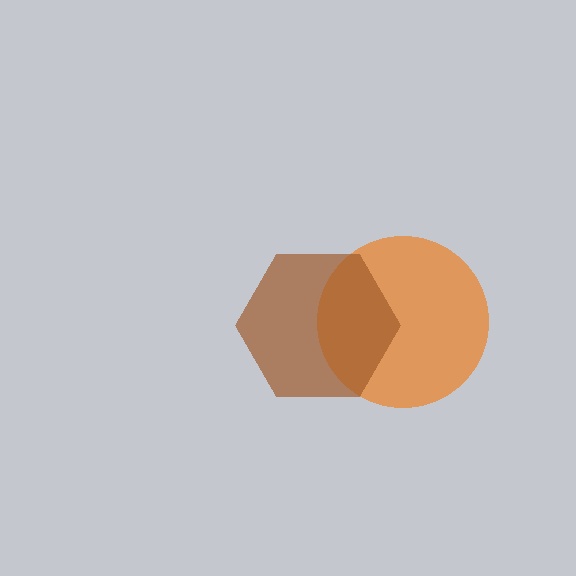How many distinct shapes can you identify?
There are 2 distinct shapes: an orange circle, a brown hexagon.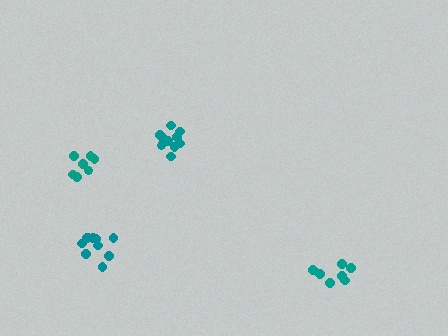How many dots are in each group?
Group 1: 7 dots, Group 2: 7 dots, Group 3: 10 dots, Group 4: 12 dots (36 total).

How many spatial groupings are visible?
There are 4 spatial groupings.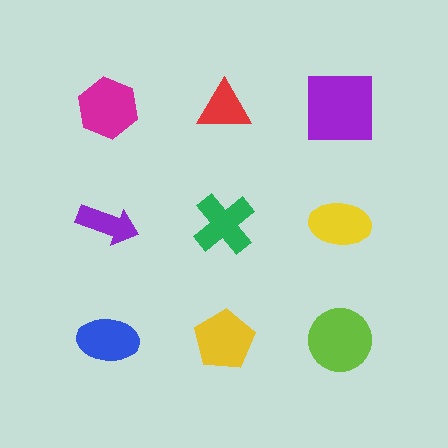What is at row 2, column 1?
A purple arrow.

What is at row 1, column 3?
A purple square.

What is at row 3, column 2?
A yellow pentagon.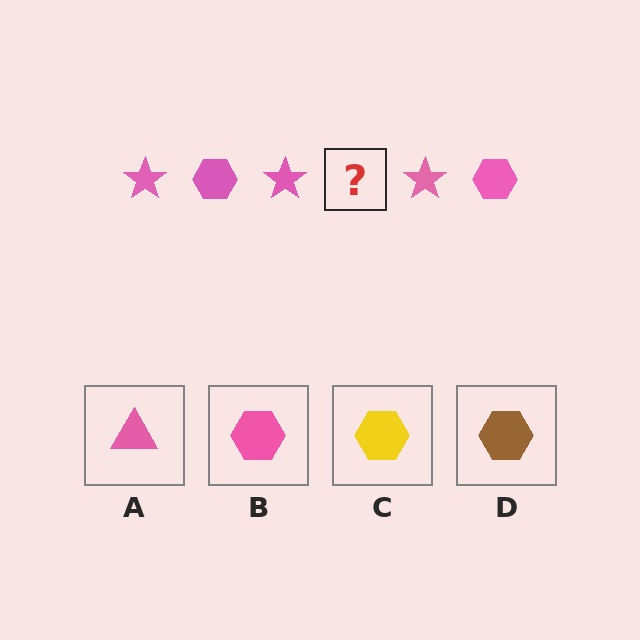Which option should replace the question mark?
Option B.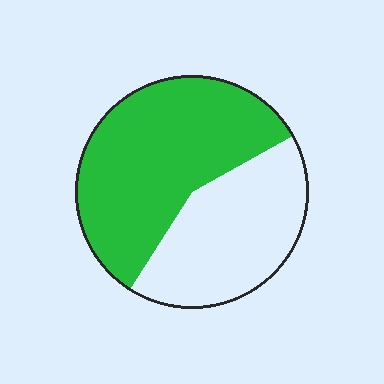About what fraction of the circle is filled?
About three fifths (3/5).